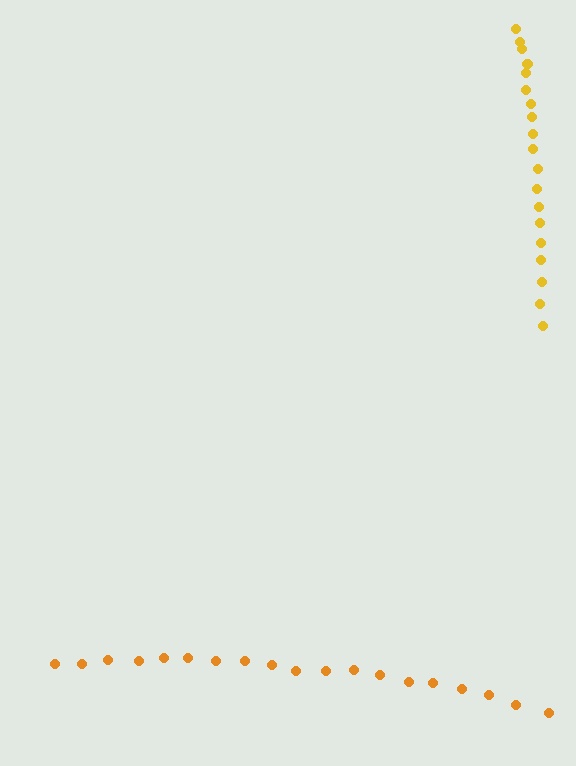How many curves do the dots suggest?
There are 2 distinct paths.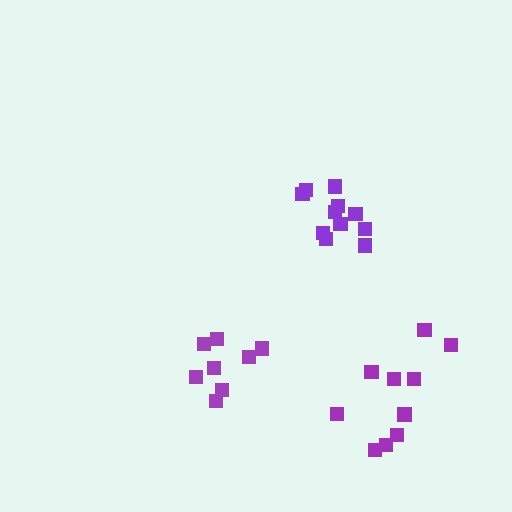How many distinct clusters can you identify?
There are 3 distinct clusters.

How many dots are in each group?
Group 1: 8 dots, Group 2: 11 dots, Group 3: 10 dots (29 total).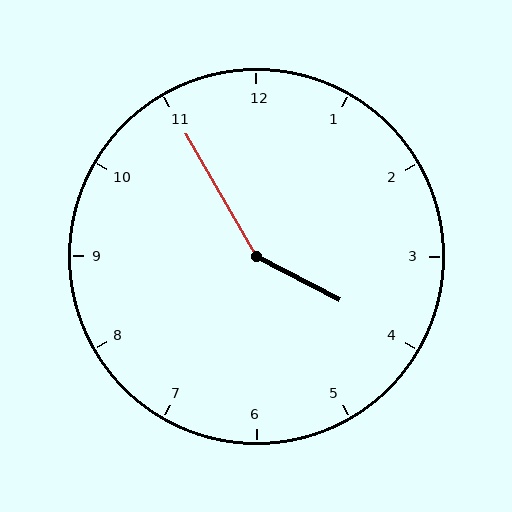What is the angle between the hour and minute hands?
Approximately 148 degrees.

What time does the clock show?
3:55.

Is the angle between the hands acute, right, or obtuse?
It is obtuse.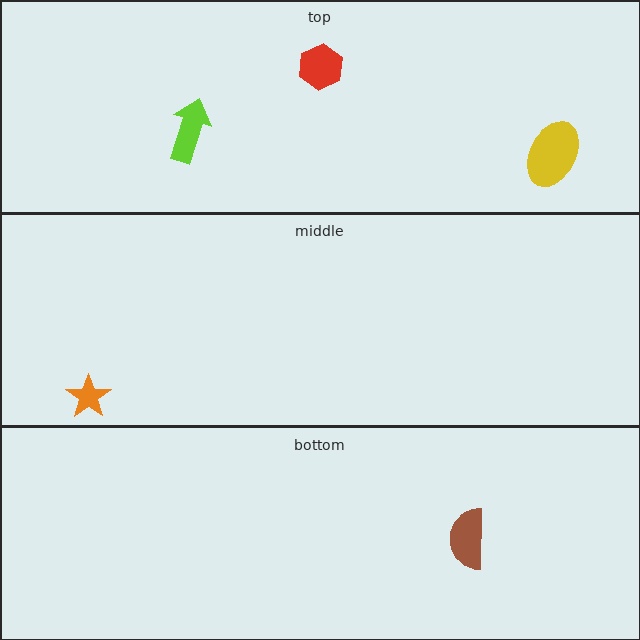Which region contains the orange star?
The middle region.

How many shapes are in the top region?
3.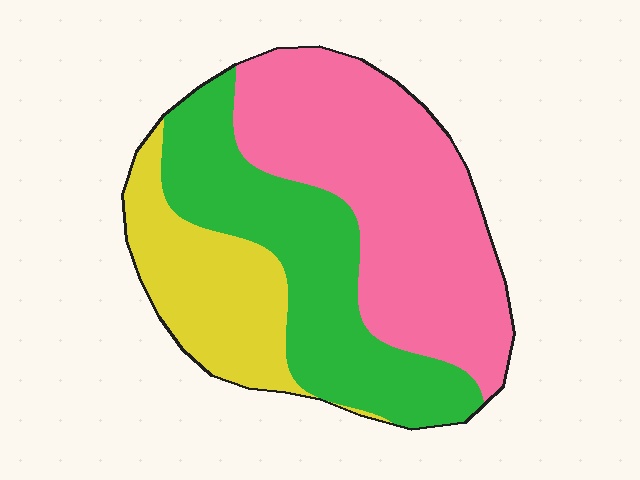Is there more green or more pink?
Pink.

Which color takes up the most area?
Pink, at roughly 45%.